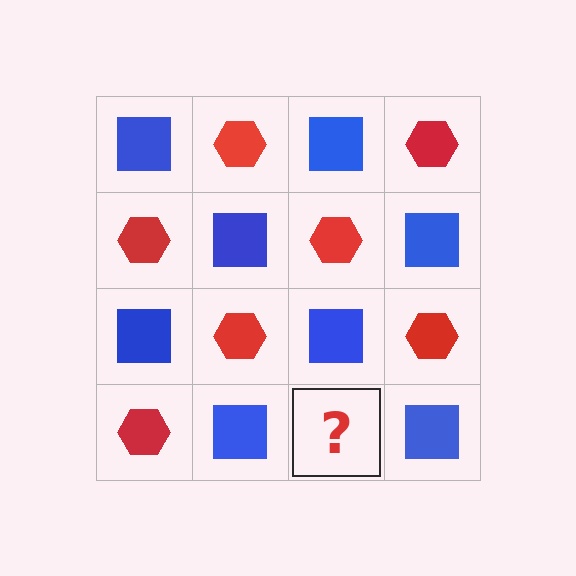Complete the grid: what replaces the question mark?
The question mark should be replaced with a red hexagon.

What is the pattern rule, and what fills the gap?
The rule is that it alternates blue square and red hexagon in a checkerboard pattern. The gap should be filled with a red hexagon.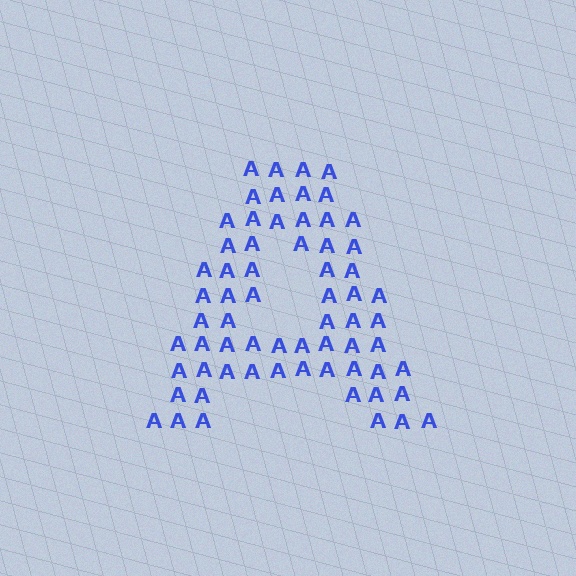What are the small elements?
The small elements are letter A's.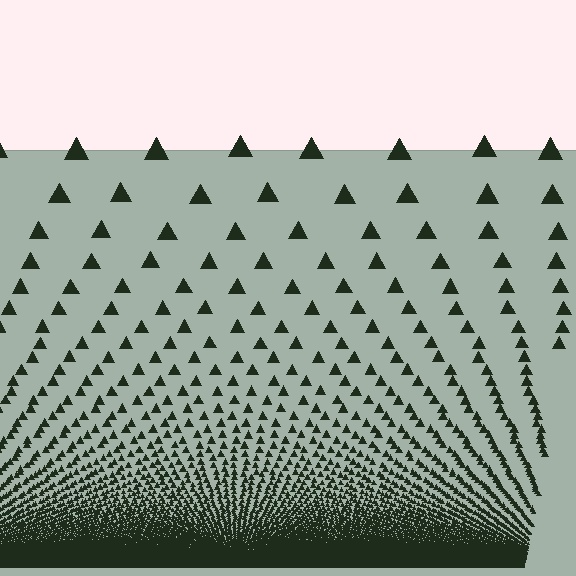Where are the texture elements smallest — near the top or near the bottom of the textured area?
Near the bottom.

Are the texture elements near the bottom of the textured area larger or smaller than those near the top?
Smaller. The gradient is inverted — elements near the bottom are smaller and denser.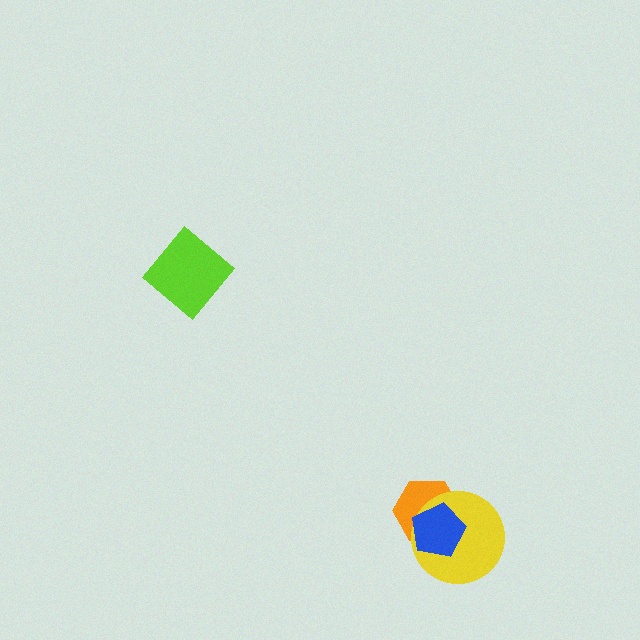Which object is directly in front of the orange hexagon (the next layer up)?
The yellow circle is directly in front of the orange hexagon.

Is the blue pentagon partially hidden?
No, no other shape covers it.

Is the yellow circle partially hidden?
Yes, it is partially covered by another shape.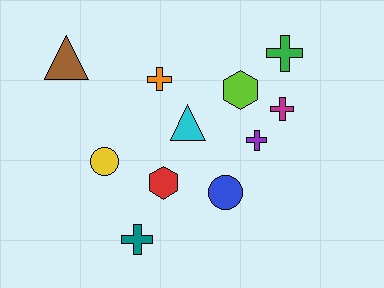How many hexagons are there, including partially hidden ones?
There are 2 hexagons.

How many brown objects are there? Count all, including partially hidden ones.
There is 1 brown object.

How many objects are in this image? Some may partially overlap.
There are 11 objects.